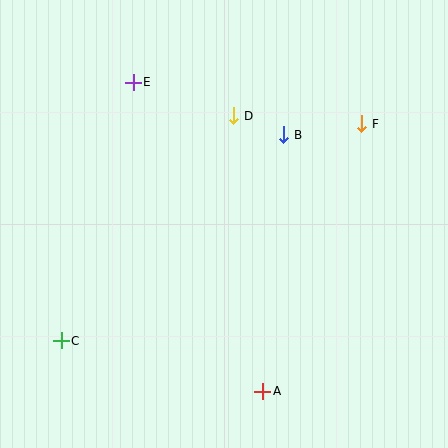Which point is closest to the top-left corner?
Point E is closest to the top-left corner.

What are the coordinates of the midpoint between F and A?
The midpoint between F and A is at (312, 257).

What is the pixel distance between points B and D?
The distance between B and D is 53 pixels.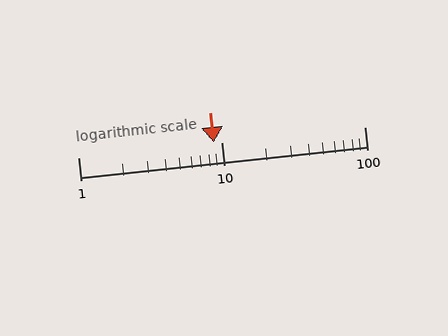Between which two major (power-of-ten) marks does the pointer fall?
The pointer is between 1 and 10.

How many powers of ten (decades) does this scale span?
The scale spans 2 decades, from 1 to 100.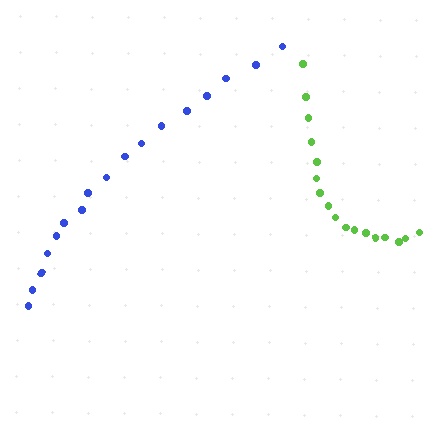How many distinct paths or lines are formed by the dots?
There are 2 distinct paths.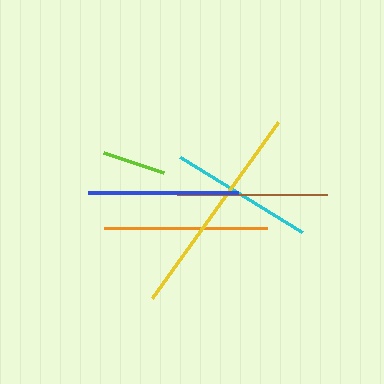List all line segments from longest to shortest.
From longest to shortest: yellow, orange, blue, brown, cyan, lime.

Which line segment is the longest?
The yellow line is the longest at approximately 217 pixels.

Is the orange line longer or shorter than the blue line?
The orange line is longer than the blue line.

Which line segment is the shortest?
The lime line is the shortest at approximately 63 pixels.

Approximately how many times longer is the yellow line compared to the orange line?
The yellow line is approximately 1.3 times the length of the orange line.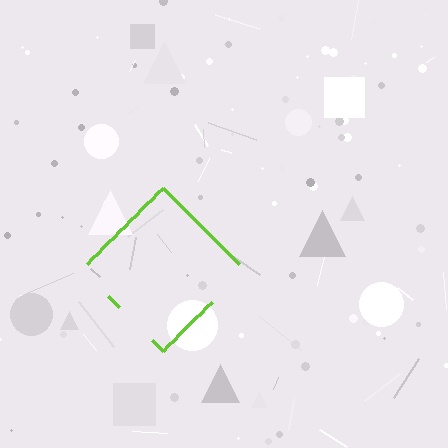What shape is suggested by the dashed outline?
The dashed outline suggests a diamond.